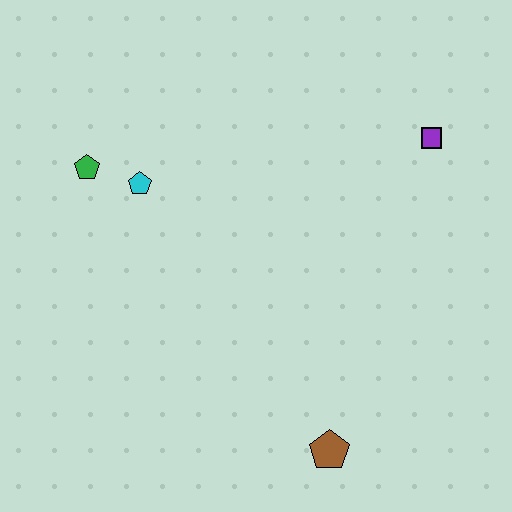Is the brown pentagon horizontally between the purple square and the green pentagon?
Yes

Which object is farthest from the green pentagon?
The brown pentagon is farthest from the green pentagon.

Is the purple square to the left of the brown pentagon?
No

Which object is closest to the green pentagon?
The cyan pentagon is closest to the green pentagon.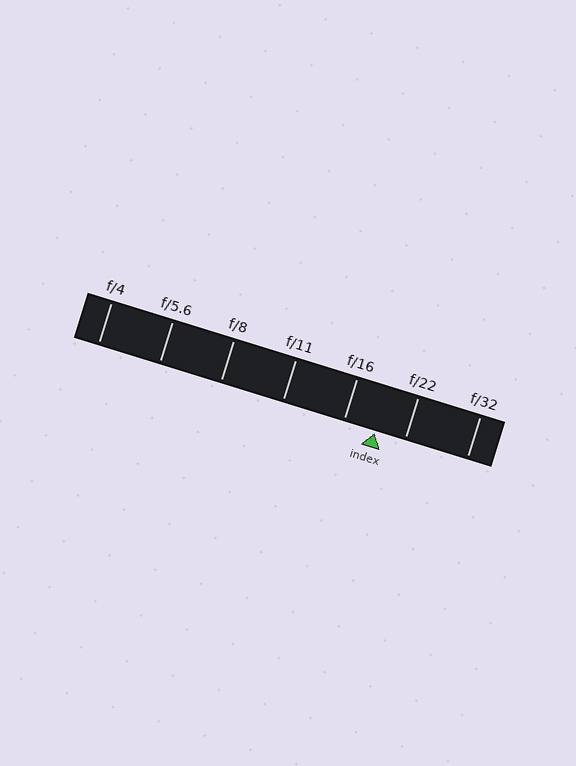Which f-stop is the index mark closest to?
The index mark is closest to f/22.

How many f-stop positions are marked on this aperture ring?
There are 7 f-stop positions marked.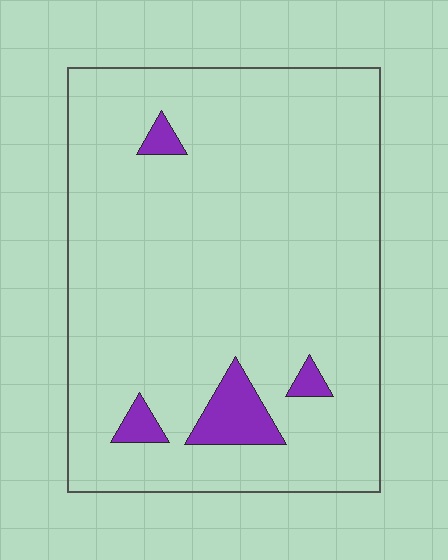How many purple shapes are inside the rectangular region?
4.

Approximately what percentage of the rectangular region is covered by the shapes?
Approximately 5%.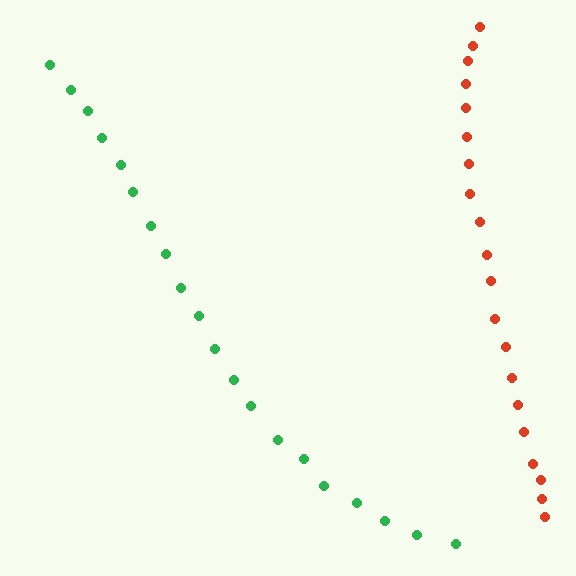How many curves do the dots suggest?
There are 2 distinct paths.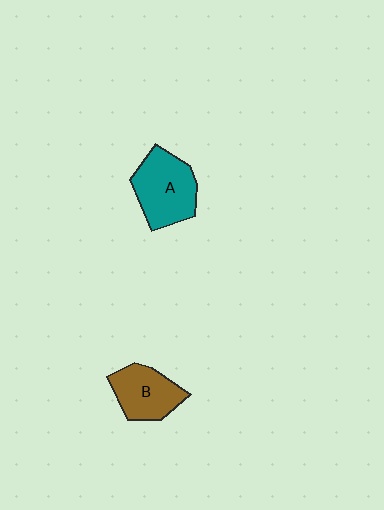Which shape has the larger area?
Shape A (teal).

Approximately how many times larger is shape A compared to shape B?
Approximately 1.3 times.